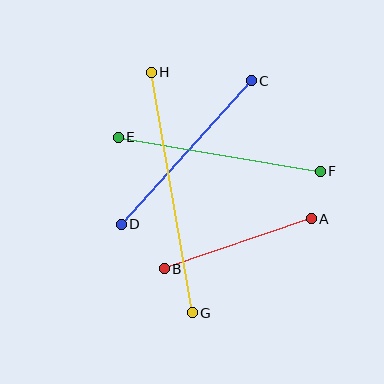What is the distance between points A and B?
The distance is approximately 155 pixels.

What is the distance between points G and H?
The distance is approximately 244 pixels.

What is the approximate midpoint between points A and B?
The midpoint is at approximately (238, 244) pixels.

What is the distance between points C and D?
The distance is approximately 194 pixels.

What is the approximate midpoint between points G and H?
The midpoint is at approximately (172, 192) pixels.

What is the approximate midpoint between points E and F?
The midpoint is at approximately (219, 154) pixels.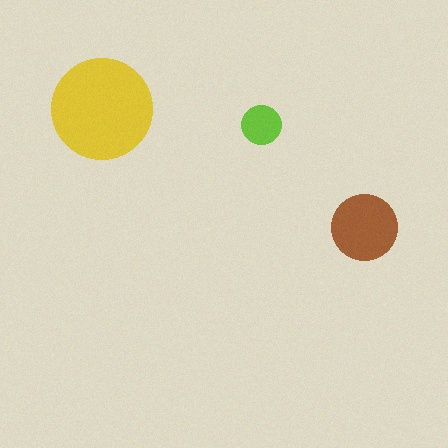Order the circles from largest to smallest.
the yellow one, the brown one, the lime one.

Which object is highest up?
The yellow circle is topmost.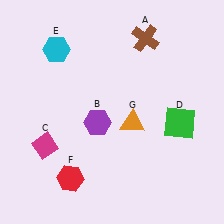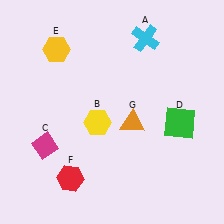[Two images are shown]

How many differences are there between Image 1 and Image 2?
There are 3 differences between the two images.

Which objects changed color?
A changed from brown to cyan. B changed from purple to yellow. E changed from cyan to yellow.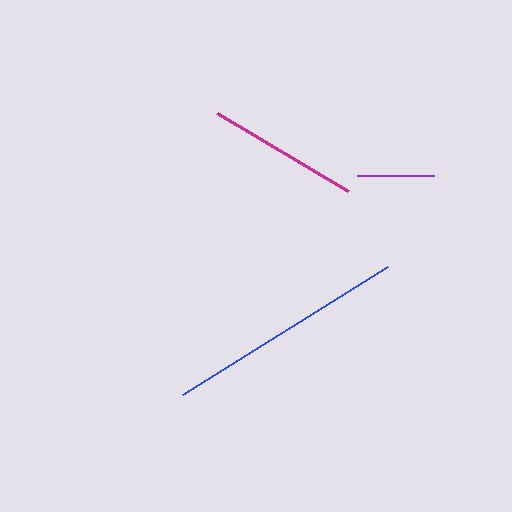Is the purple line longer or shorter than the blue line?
The blue line is longer than the purple line.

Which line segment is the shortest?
The purple line is the shortest at approximately 77 pixels.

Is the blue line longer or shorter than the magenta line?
The blue line is longer than the magenta line.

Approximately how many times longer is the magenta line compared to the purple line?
The magenta line is approximately 2.0 times the length of the purple line.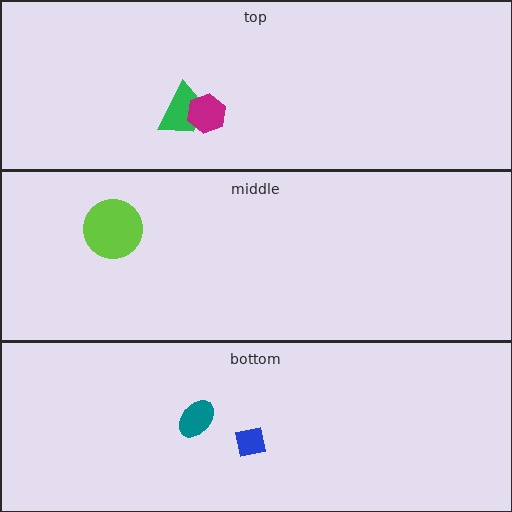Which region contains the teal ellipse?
The bottom region.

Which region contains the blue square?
The bottom region.